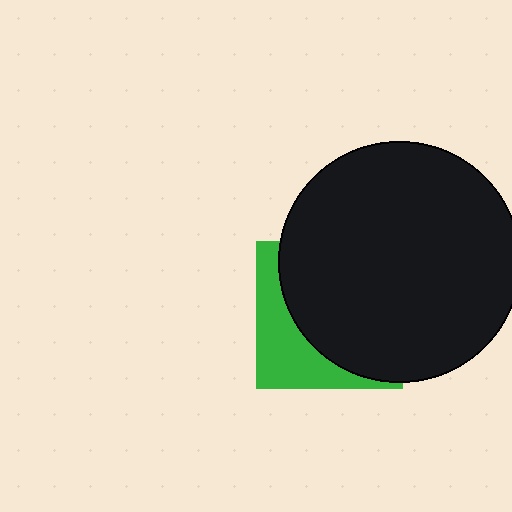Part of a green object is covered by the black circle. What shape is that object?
It is a square.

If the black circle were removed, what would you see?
You would see the complete green square.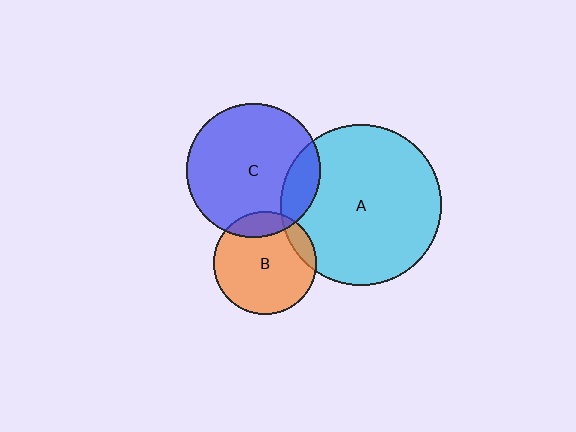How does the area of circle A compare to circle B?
Approximately 2.5 times.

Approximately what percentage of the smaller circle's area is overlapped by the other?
Approximately 10%.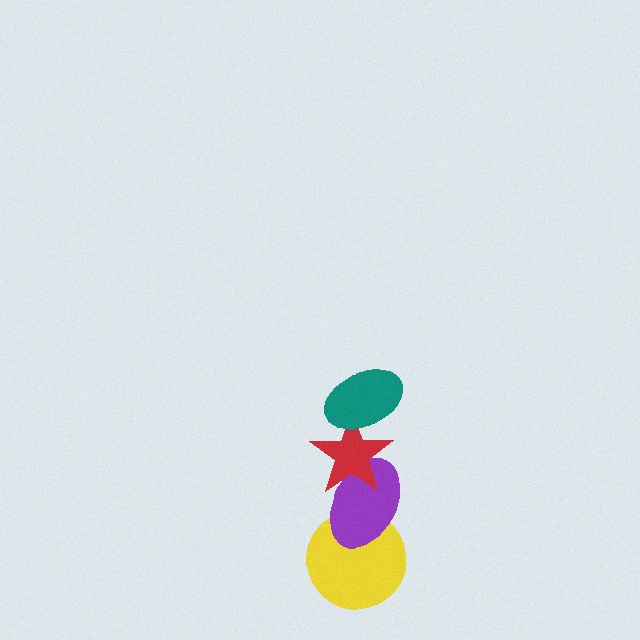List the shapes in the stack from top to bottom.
From top to bottom: the teal ellipse, the red star, the purple ellipse, the yellow circle.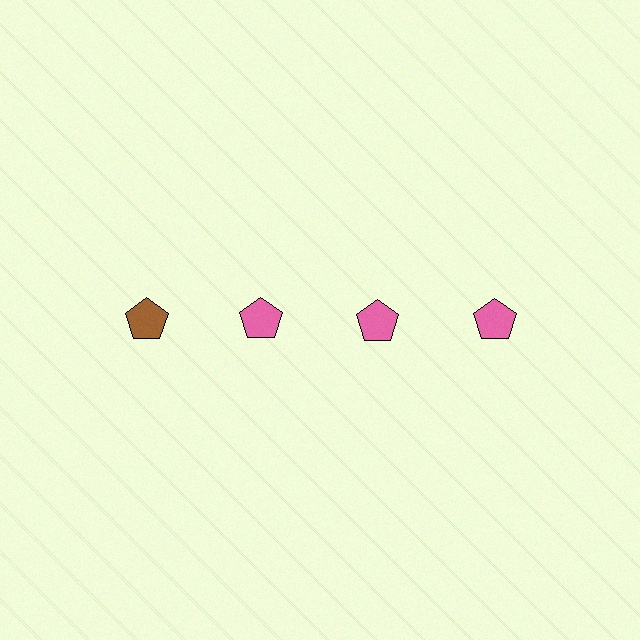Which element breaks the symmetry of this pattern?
The brown pentagon in the top row, leftmost column breaks the symmetry. All other shapes are pink pentagons.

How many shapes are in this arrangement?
There are 4 shapes arranged in a grid pattern.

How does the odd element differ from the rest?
It has a different color: brown instead of pink.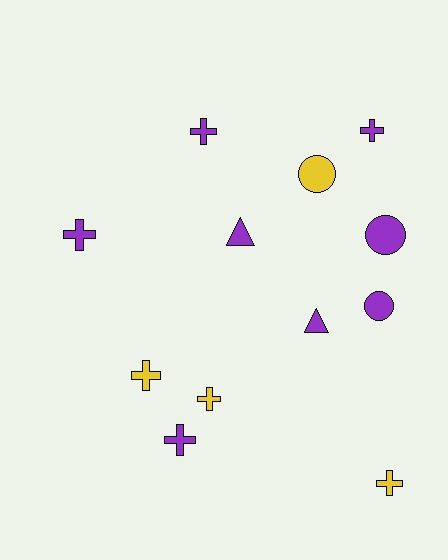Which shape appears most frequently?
Cross, with 7 objects.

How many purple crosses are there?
There are 4 purple crosses.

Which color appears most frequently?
Purple, with 8 objects.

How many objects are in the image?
There are 12 objects.